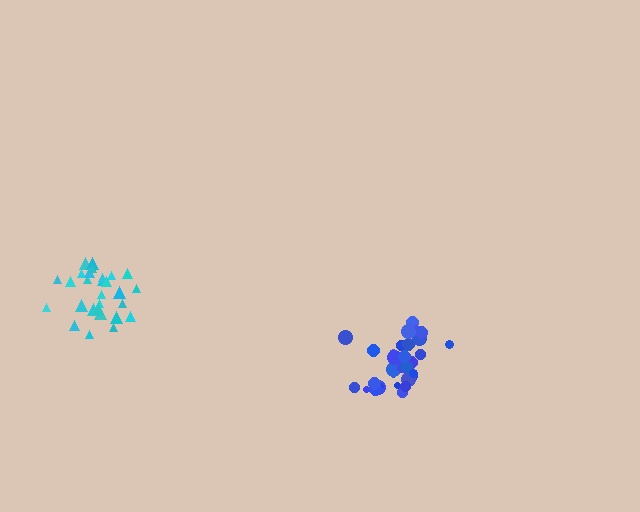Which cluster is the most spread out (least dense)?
Cyan.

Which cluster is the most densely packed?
Blue.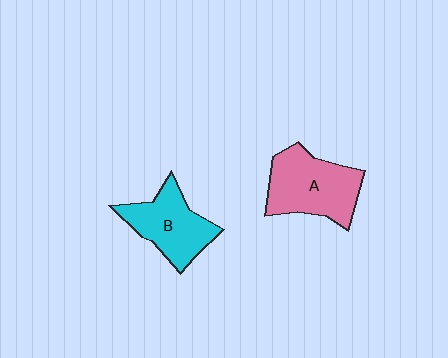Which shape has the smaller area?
Shape B (cyan).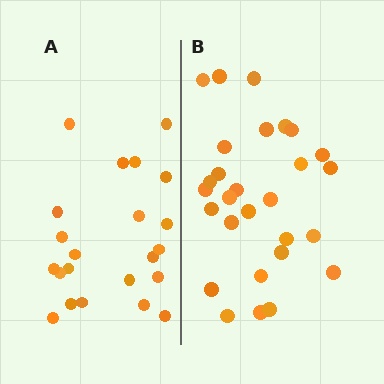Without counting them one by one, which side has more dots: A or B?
Region B (the right region) has more dots.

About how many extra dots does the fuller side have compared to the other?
Region B has about 6 more dots than region A.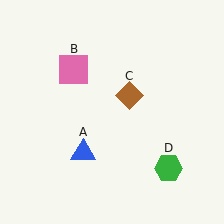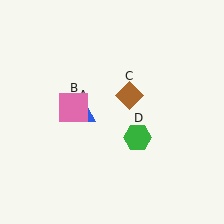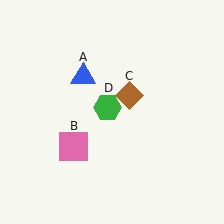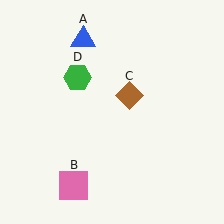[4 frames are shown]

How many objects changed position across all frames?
3 objects changed position: blue triangle (object A), pink square (object B), green hexagon (object D).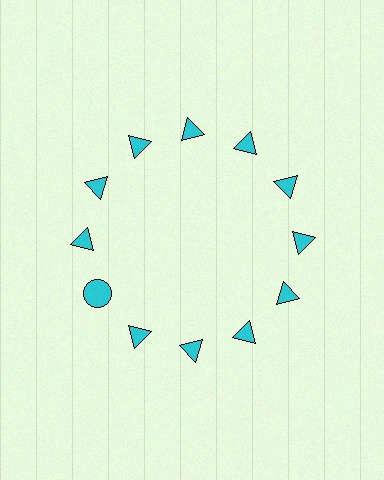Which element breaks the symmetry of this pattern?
The cyan circle at roughly the 8 o'clock position breaks the symmetry. All other shapes are cyan triangles.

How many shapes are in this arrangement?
There are 12 shapes arranged in a ring pattern.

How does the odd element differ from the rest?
It has a different shape: circle instead of triangle.